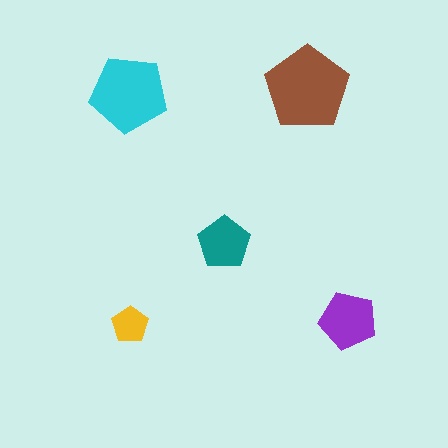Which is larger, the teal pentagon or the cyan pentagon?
The cyan one.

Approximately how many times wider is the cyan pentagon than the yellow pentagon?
About 2 times wider.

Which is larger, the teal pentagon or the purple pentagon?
The purple one.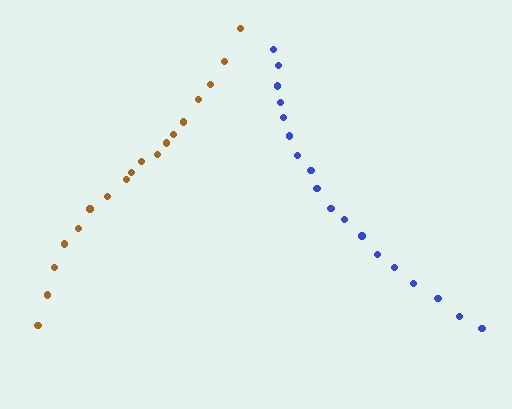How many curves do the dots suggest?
There are 2 distinct paths.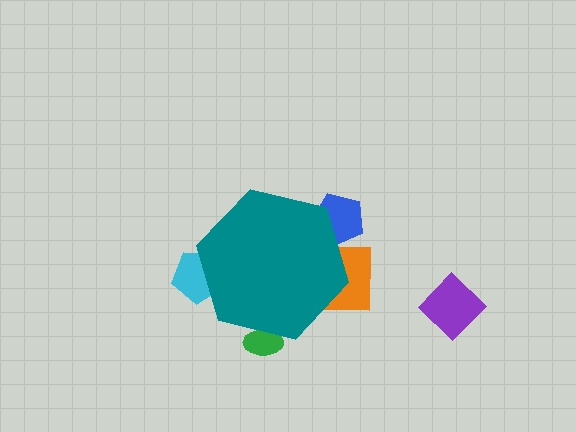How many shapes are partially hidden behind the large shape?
4 shapes are partially hidden.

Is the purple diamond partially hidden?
No, the purple diamond is fully visible.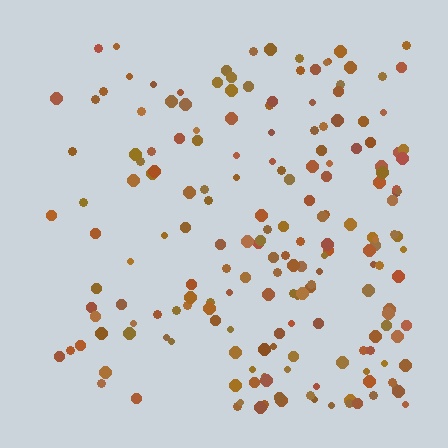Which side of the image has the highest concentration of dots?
The right.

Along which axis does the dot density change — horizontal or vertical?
Horizontal.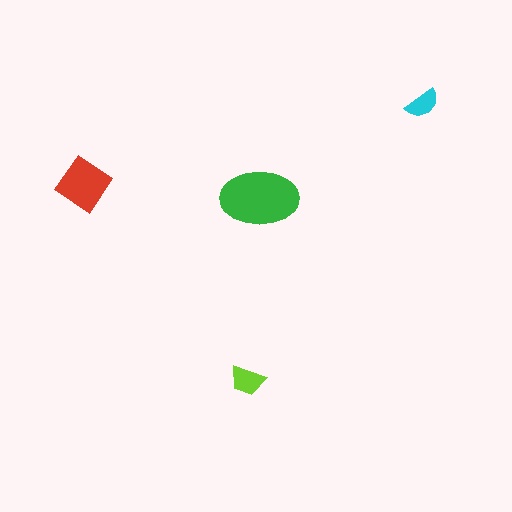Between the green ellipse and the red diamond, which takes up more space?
The green ellipse.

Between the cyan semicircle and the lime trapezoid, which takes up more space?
The lime trapezoid.